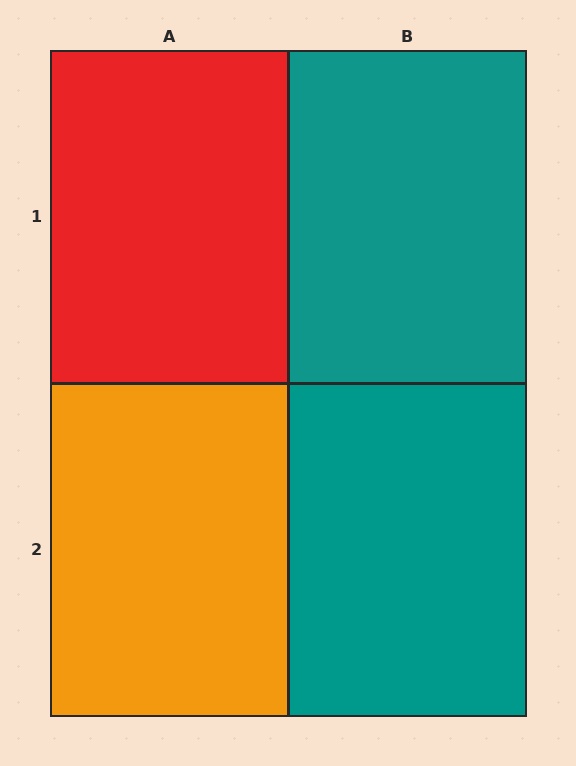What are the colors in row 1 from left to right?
Red, teal.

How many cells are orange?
1 cell is orange.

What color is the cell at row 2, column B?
Teal.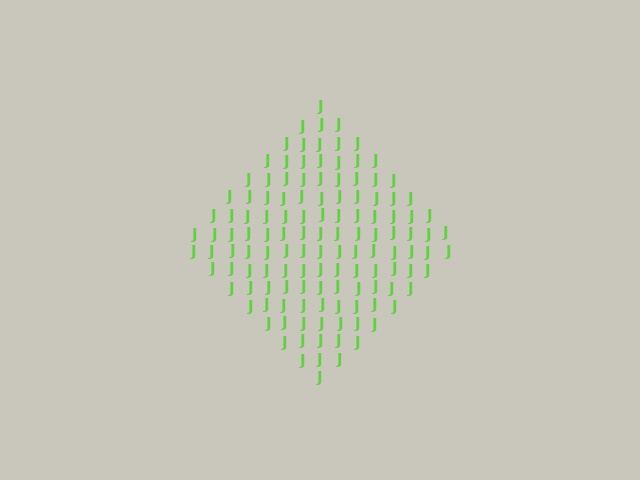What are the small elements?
The small elements are letter J's.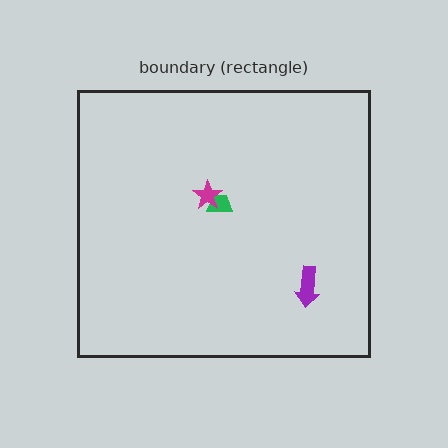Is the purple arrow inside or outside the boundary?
Inside.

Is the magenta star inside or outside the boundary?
Inside.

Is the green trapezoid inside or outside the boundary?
Inside.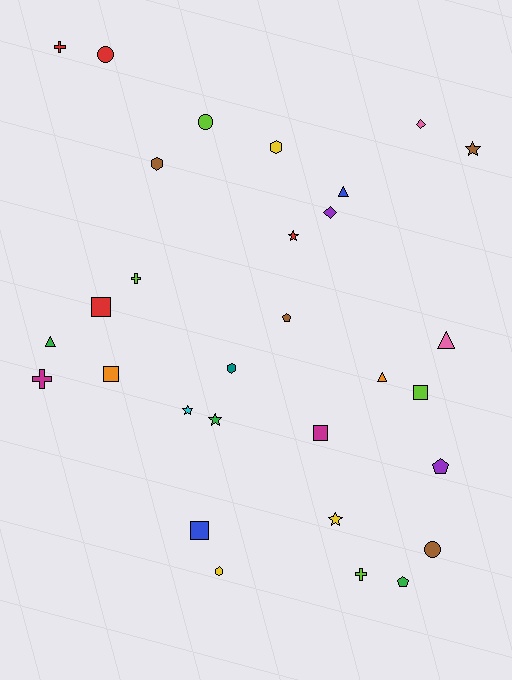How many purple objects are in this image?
There are 2 purple objects.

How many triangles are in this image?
There are 4 triangles.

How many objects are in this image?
There are 30 objects.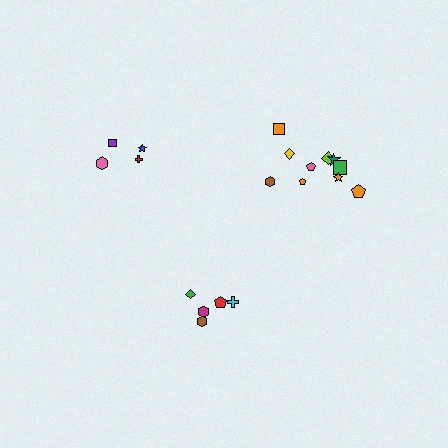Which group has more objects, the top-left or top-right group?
The top-right group.